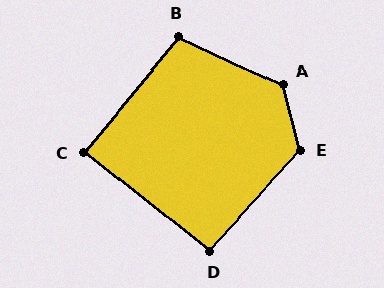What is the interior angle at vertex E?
Approximately 123 degrees (obtuse).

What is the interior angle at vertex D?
Approximately 94 degrees (approximately right).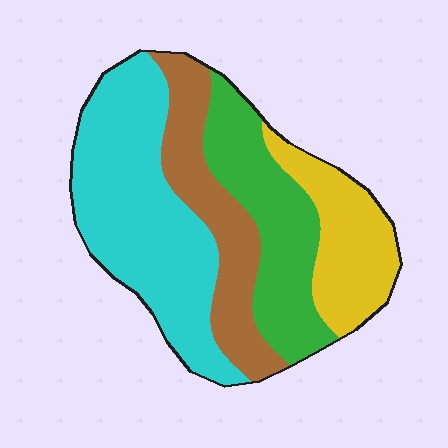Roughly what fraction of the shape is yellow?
Yellow takes up about one sixth (1/6) of the shape.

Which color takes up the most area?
Cyan, at roughly 40%.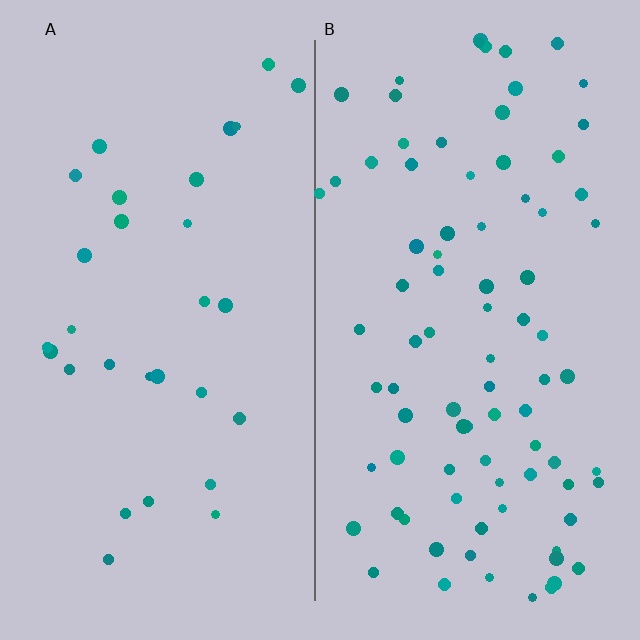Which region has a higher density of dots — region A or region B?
B (the right).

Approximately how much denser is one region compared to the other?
Approximately 2.8× — region B over region A.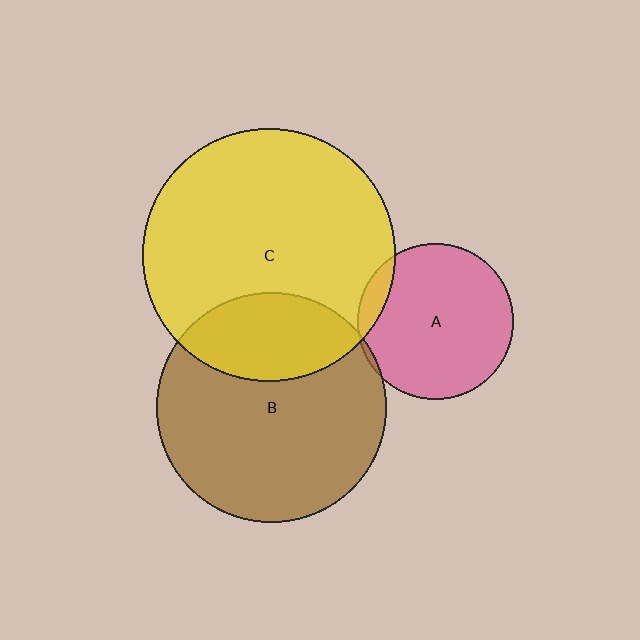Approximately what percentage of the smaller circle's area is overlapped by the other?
Approximately 5%.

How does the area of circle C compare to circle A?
Approximately 2.6 times.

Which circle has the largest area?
Circle C (yellow).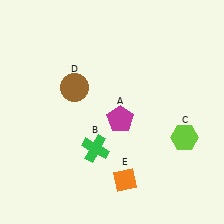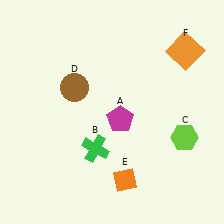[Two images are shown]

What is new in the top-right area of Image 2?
An orange square (F) was added in the top-right area of Image 2.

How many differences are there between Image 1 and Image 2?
There is 1 difference between the two images.